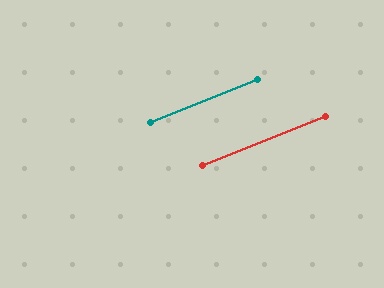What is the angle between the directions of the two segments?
Approximately 0 degrees.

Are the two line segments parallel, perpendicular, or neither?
Parallel — their directions differ by only 0.1°.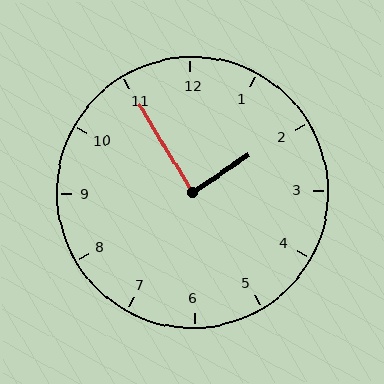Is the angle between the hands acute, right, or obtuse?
It is right.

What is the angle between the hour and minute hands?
Approximately 88 degrees.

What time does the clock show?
1:55.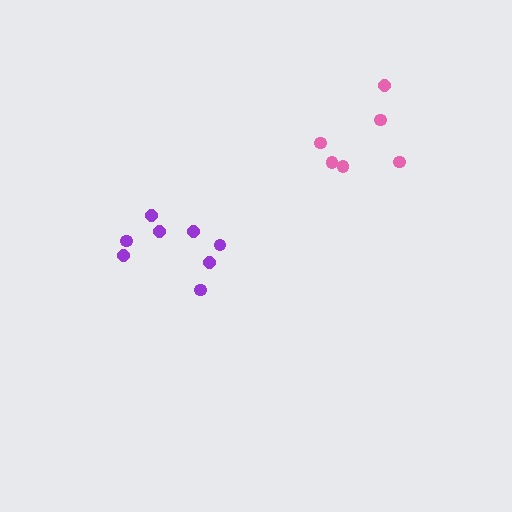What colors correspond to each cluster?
The clusters are colored: purple, pink.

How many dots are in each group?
Group 1: 8 dots, Group 2: 6 dots (14 total).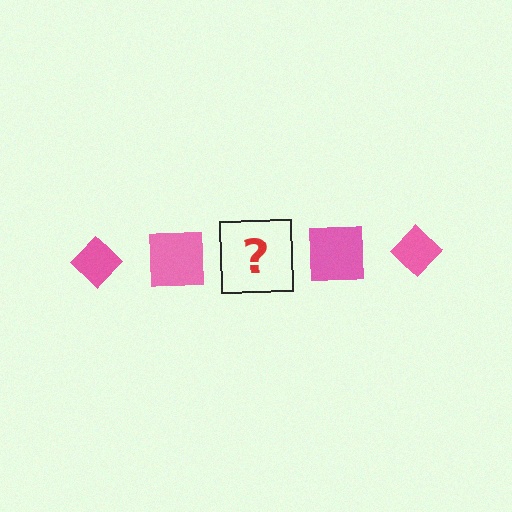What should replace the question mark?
The question mark should be replaced with a pink diamond.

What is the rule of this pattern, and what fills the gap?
The rule is that the pattern cycles through diamond, square shapes in pink. The gap should be filled with a pink diamond.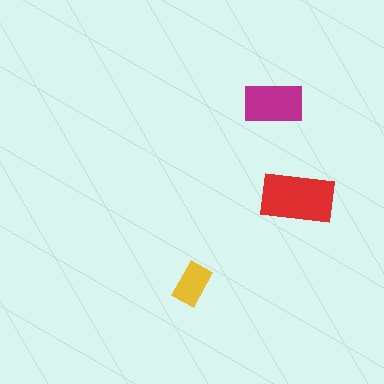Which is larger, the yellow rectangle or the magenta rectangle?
The magenta one.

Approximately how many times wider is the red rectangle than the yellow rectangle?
About 1.5 times wider.